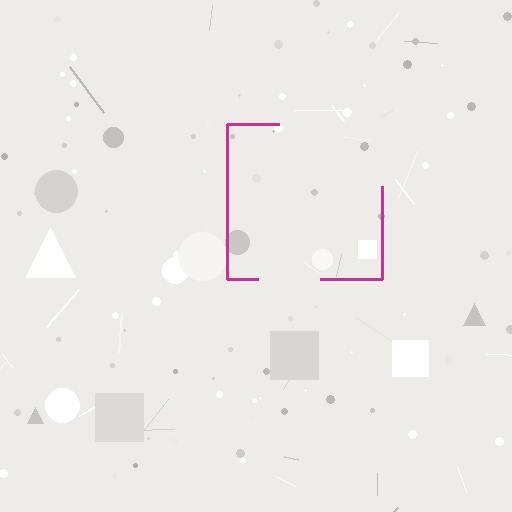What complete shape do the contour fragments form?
The contour fragments form a square.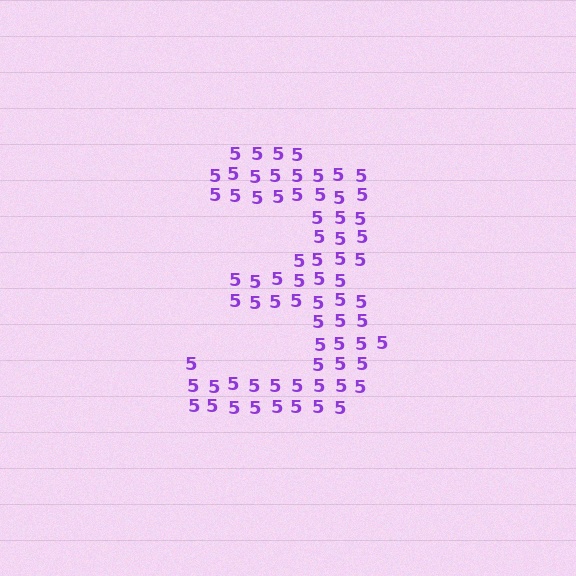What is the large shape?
The large shape is the digit 3.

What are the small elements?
The small elements are digit 5's.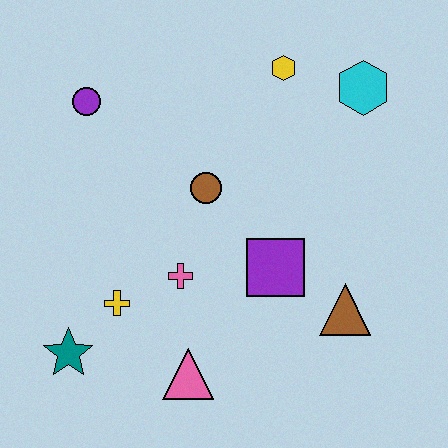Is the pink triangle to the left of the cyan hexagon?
Yes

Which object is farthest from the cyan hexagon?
The teal star is farthest from the cyan hexagon.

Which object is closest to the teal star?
The yellow cross is closest to the teal star.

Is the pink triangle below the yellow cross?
Yes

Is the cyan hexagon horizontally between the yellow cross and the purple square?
No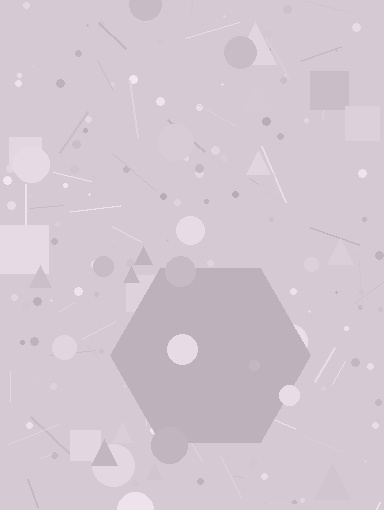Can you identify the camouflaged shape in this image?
The camouflaged shape is a hexagon.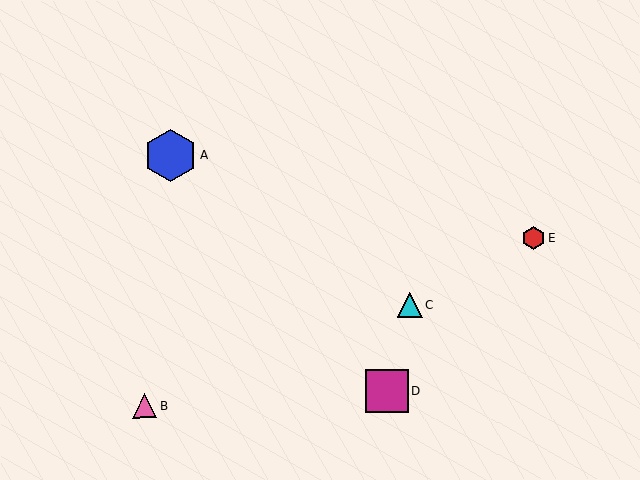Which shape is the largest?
The blue hexagon (labeled A) is the largest.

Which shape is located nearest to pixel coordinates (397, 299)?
The cyan triangle (labeled C) at (410, 305) is nearest to that location.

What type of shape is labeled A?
Shape A is a blue hexagon.